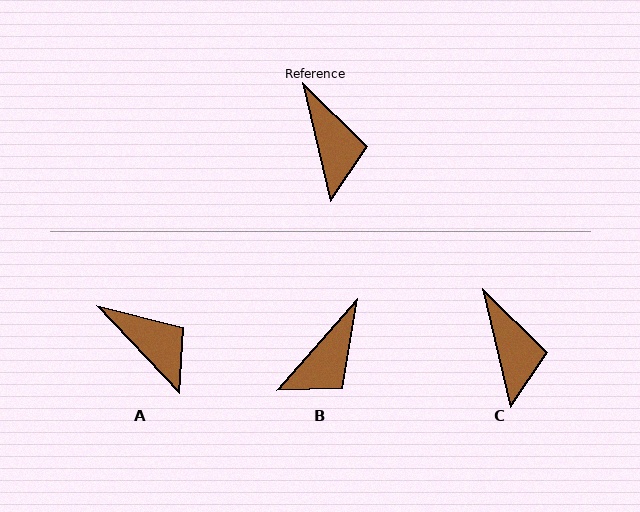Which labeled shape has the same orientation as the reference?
C.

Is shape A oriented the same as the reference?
No, it is off by about 30 degrees.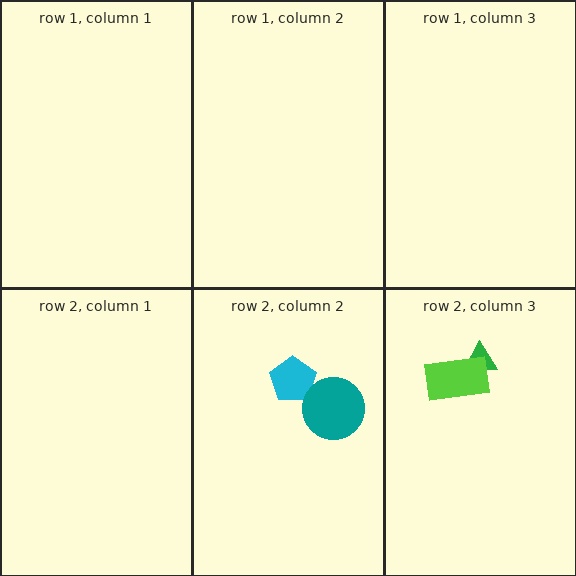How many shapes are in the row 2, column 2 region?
2.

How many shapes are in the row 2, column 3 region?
2.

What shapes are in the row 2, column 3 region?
The green triangle, the lime rectangle.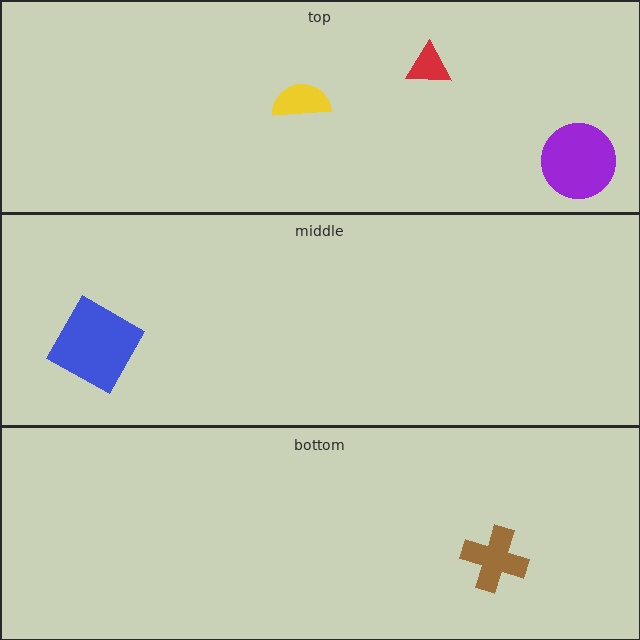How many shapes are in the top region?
3.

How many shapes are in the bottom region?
1.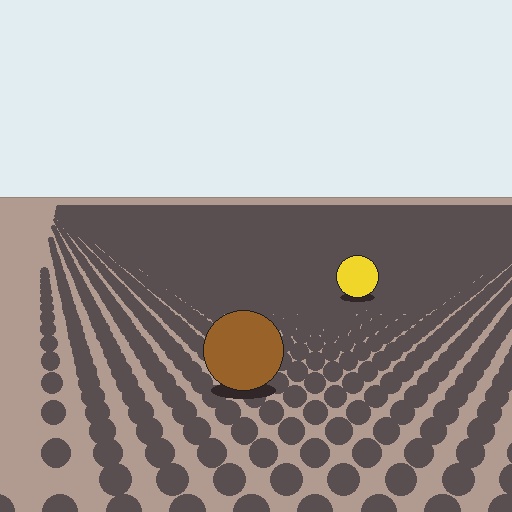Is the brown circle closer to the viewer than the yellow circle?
Yes. The brown circle is closer — you can tell from the texture gradient: the ground texture is coarser near it.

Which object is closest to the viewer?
The brown circle is closest. The texture marks near it are larger and more spread out.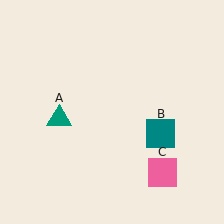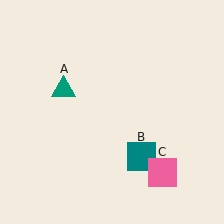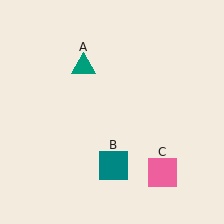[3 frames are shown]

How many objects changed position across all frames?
2 objects changed position: teal triangle (object A), teal square (object B).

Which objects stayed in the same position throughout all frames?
Pink square (object C) remained stationary.